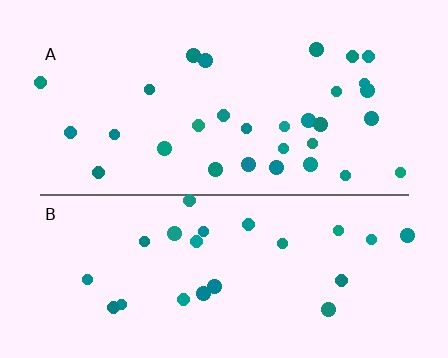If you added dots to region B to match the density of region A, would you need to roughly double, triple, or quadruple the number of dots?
Approximately double.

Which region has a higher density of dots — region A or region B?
A (the top).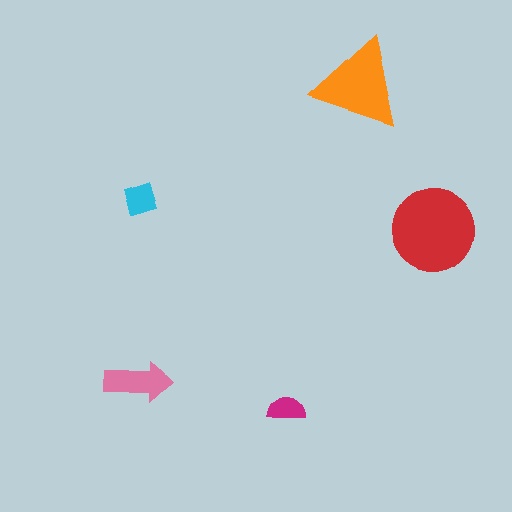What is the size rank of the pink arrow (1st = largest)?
3rd.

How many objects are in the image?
There are 5 objects in the image.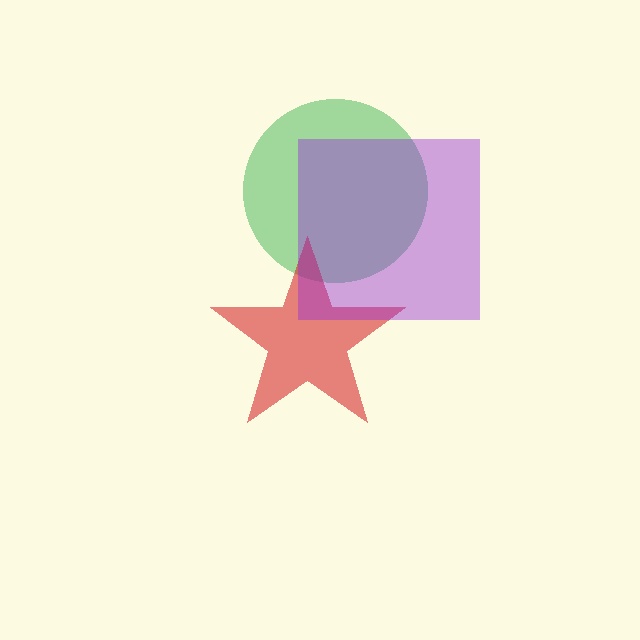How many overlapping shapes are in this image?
There are 3 overlapping shapes in the image.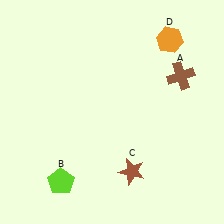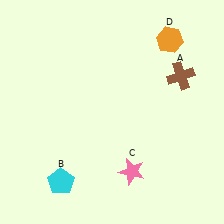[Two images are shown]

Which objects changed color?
B changed from lime to cyan. C changed from brown to pink.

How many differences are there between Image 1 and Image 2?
There are 2 differences between the two images.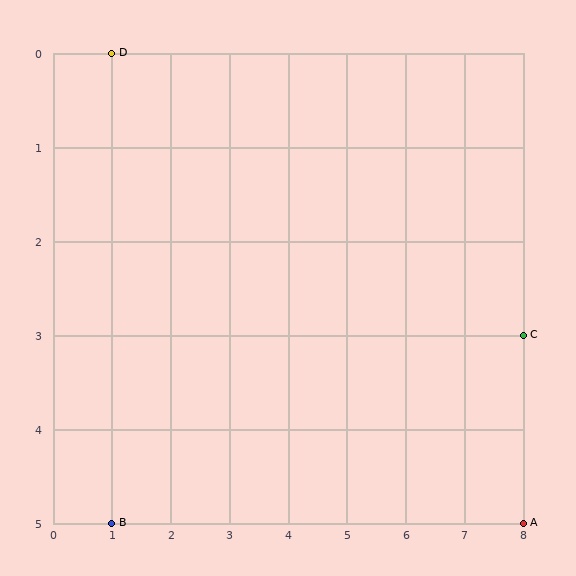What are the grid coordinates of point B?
Point B is at grid coordinates (1, 5).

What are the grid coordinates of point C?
Point C is at grid coordinates (8, 3).